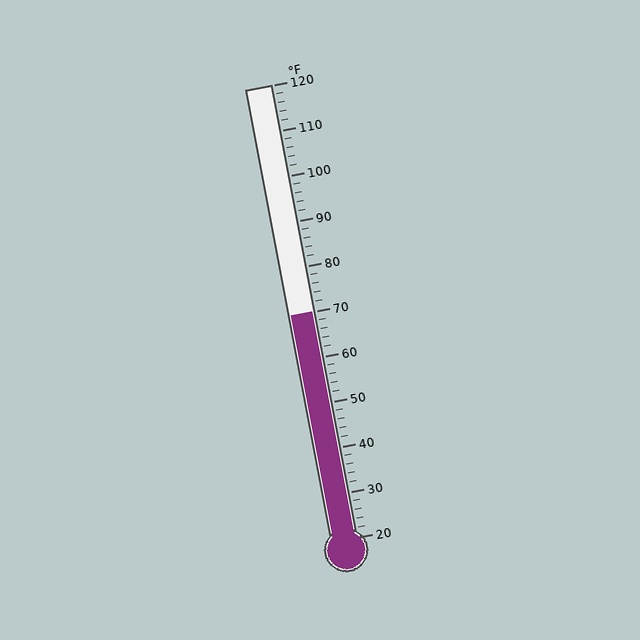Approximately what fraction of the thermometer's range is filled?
The thermometer is filled to approximately 50% of its range.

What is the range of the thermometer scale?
The thermometer scale ranges from 20°F to 120°F.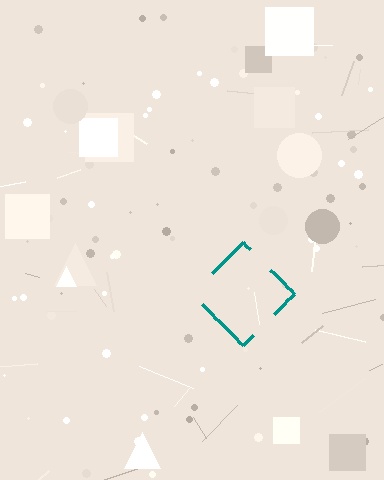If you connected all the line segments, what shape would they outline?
They would outline a diamond.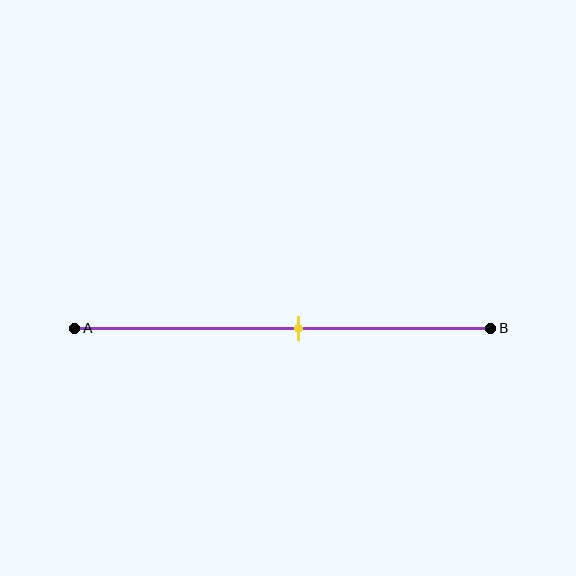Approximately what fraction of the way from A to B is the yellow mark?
The yellow mark is approximately 55% of the way from A to B.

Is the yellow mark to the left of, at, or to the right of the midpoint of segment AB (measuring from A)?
The yellow mark is to the right of the midpoint of segment AB.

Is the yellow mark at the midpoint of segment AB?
No, the mark is at about 55% from A, not at the 50% midpoint.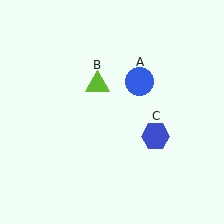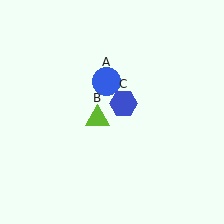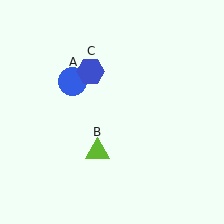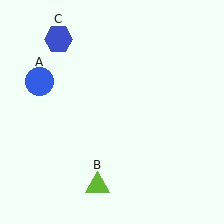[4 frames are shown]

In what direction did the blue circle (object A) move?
The blue circle (object A) moved left.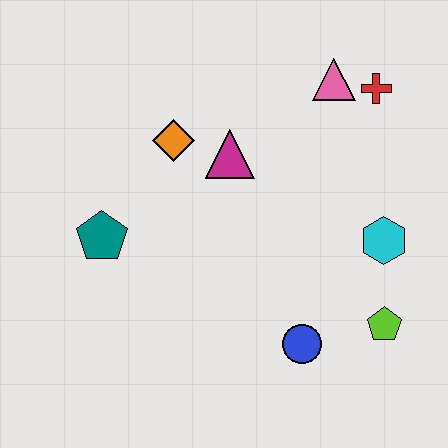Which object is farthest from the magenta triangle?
The lime pentagon is farthest from the magenta triangle.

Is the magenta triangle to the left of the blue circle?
Yes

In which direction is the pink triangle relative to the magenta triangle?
The pink triangle is to the right of the magenta triangle.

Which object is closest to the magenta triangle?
The orange diamond is closest to the magenta triangle.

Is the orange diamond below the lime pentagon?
No